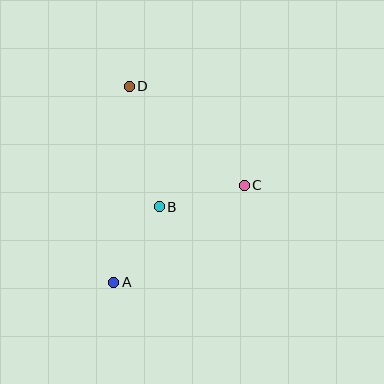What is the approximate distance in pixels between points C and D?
The distance between C and D is approximately 151 pixels.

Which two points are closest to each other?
Points B and C are closest to each other.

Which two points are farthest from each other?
Points A and D are farthest from each other.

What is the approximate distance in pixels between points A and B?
The distance between A and B is approximately 88 pixels.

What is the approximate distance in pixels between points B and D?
The distance between B and D is approximately 124 pixels.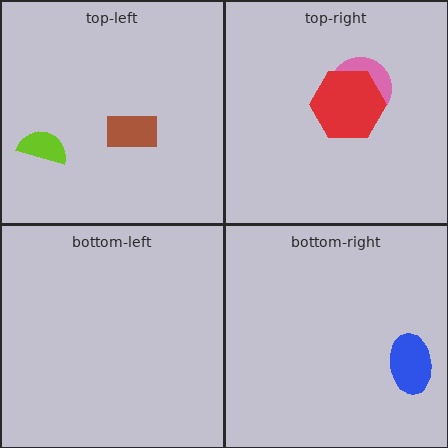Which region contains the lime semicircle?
The top-left region.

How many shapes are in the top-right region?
2.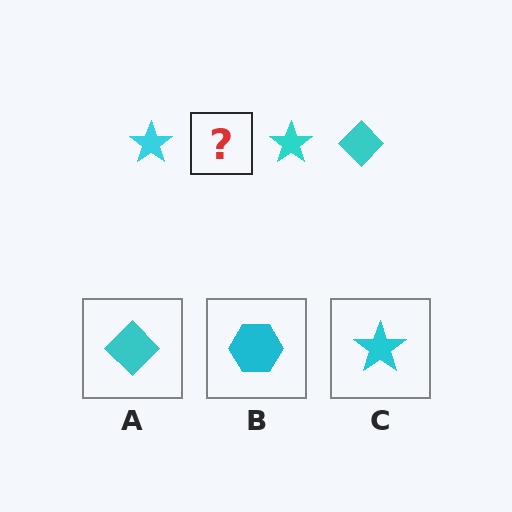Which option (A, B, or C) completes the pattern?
A.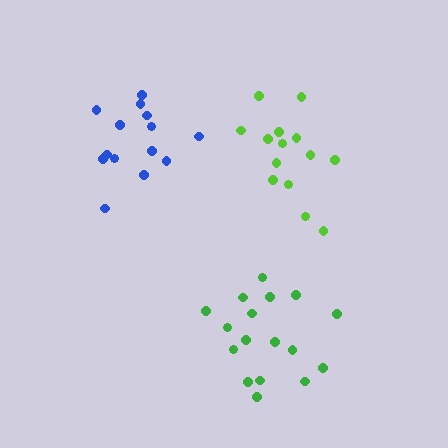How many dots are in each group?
Group 1: 17 dots, Group 2: 14 dots, Group 3: 14 dots (45 total).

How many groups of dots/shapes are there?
There are 3 groups.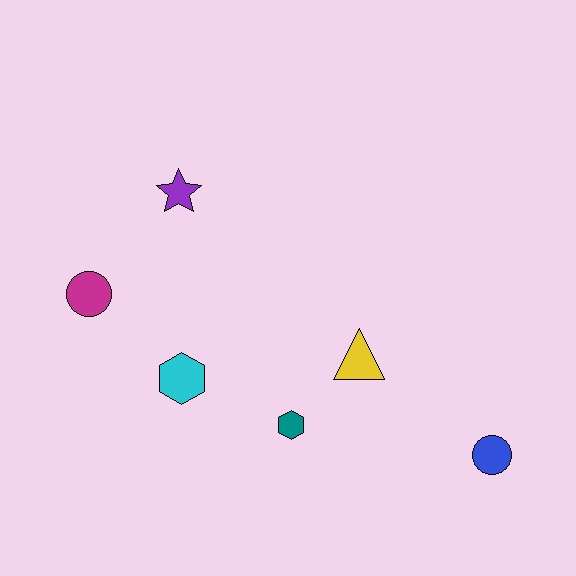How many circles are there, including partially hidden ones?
There are 2 circles.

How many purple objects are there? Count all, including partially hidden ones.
There is 1 purple object.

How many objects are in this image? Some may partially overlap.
There are 6 objects.